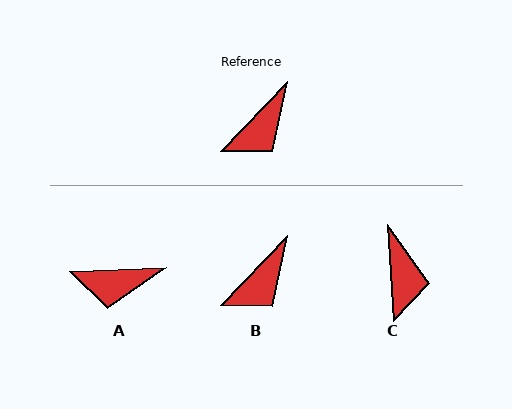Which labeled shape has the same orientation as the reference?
B.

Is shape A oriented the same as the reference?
No, it is off by about 44 degrees.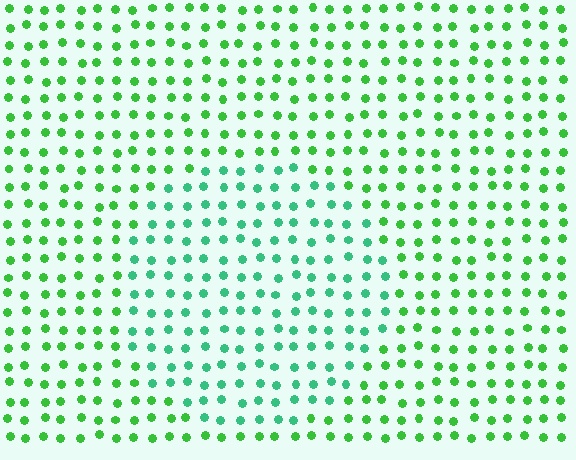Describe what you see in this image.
The image is filled with small green elements in a uniform arrangement. A circle-shaped region is visible where the elements are tinted to a slightly different hue, forming a subtle color boundary.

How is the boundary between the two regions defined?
The boundary is defined purely by a slight shift in hue (about 32 degrees). Spacing, size, and orientation are identical on both sides.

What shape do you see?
I see a circle.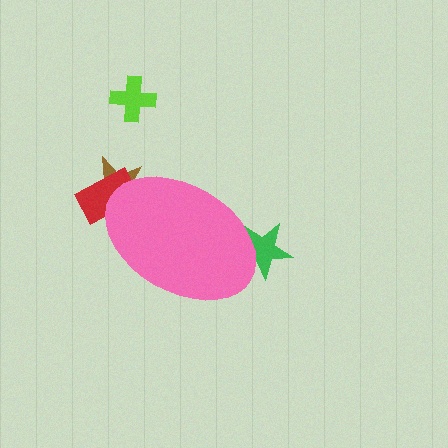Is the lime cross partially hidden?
No, the lime cross is fully visible.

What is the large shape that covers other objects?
A pink ellipse.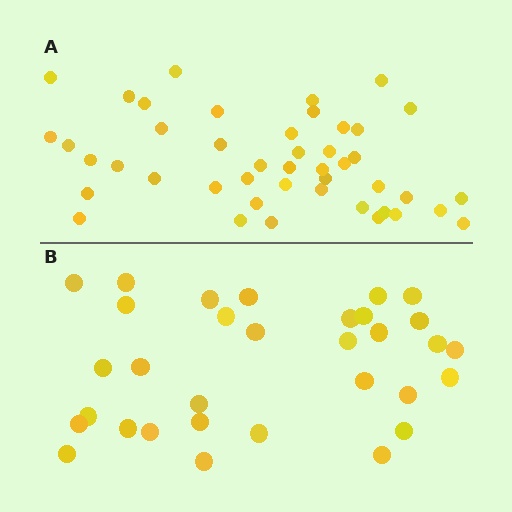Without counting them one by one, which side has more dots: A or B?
Region A (the top region) has more dots.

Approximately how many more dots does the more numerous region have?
Region A has approximately 15 more dots than region B.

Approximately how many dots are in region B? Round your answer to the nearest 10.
About 30 dots. (The exact count is 32, which rounds to 30.)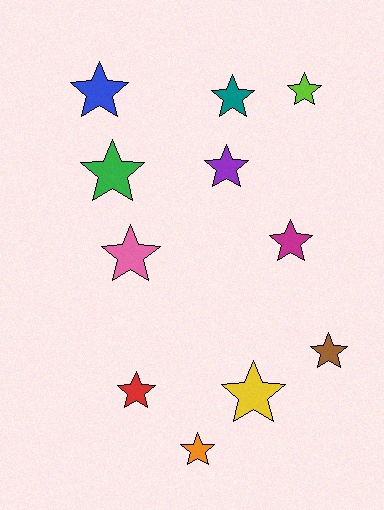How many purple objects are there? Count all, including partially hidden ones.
There is 1 purple object.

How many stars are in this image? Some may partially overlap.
There are 11 stars.